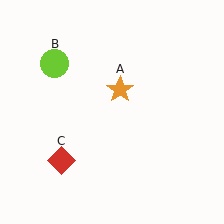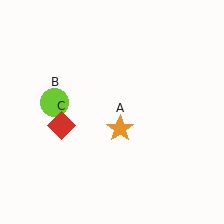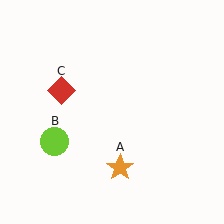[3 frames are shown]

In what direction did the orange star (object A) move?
The orange star (object A) moved down.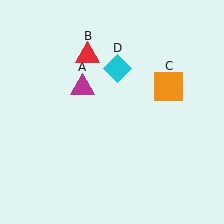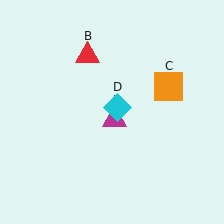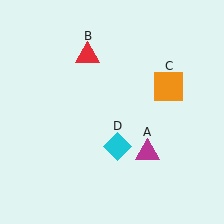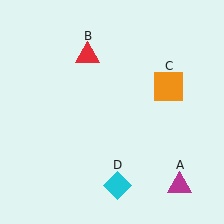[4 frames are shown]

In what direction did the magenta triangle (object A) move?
The magenta triangle (object A) moved down and to the right.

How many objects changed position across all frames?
2 objects changed position: magenta triangle (object A), cyan diamond (object D).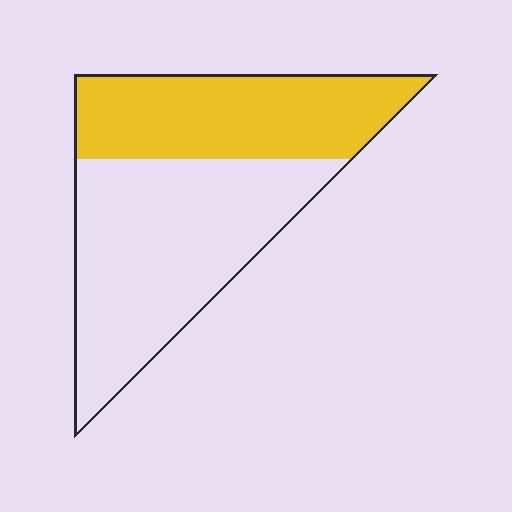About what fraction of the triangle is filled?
About two fifths (2/5).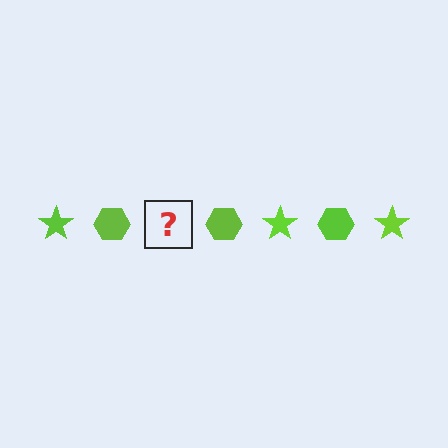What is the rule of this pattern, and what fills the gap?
The rule is that the pattern cycles through star, hexagon shapes in lime. The gap should be filled with a lime star.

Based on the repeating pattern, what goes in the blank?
The blank should be a lime star.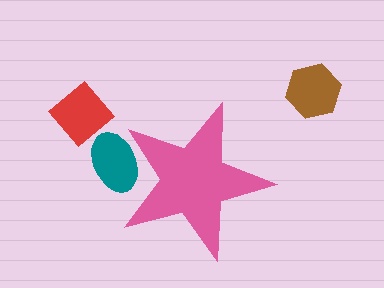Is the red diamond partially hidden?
No, the red diamond is fully visible.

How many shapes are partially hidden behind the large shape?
1 shape is partially hidden.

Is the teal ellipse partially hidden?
Yes, the teal ellipse is partially hidden behind the pink star.